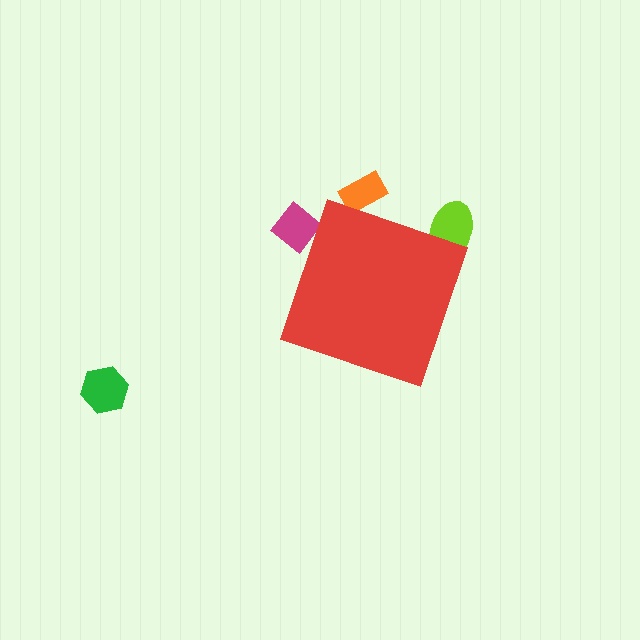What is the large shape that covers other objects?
A red diamond.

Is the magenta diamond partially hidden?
Yes, the magenta diamond is partially hidden behind the red diamond.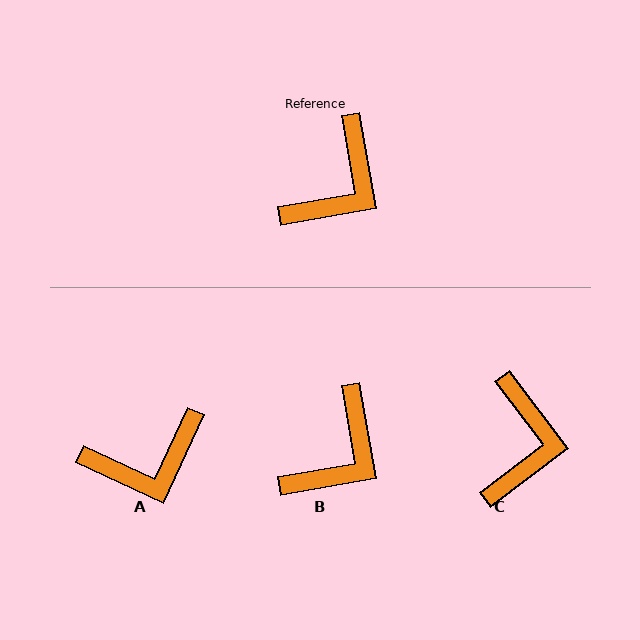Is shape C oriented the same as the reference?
No, it is off by about 27 degrees.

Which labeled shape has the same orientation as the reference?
B.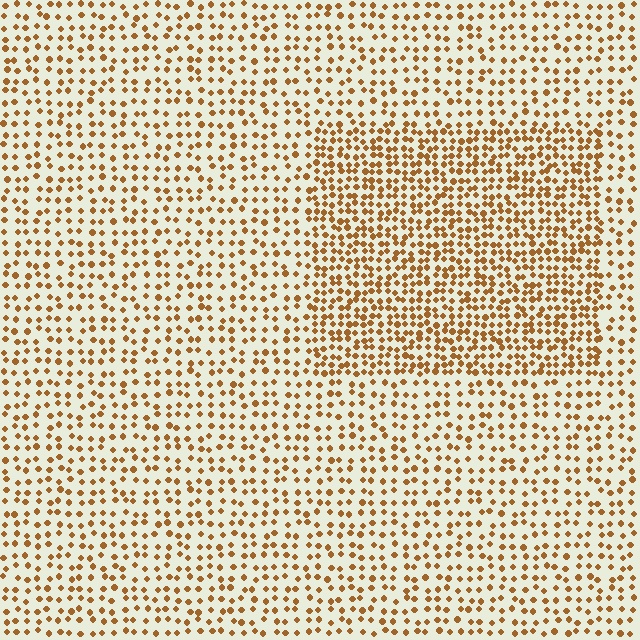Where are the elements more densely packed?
The elements are more densely packed inside the rectangle boundary.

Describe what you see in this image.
The image contains small brown elements arranged at two different densities. A rectangle-shaped region is visible where the elements are more densely packed than the surrounding area.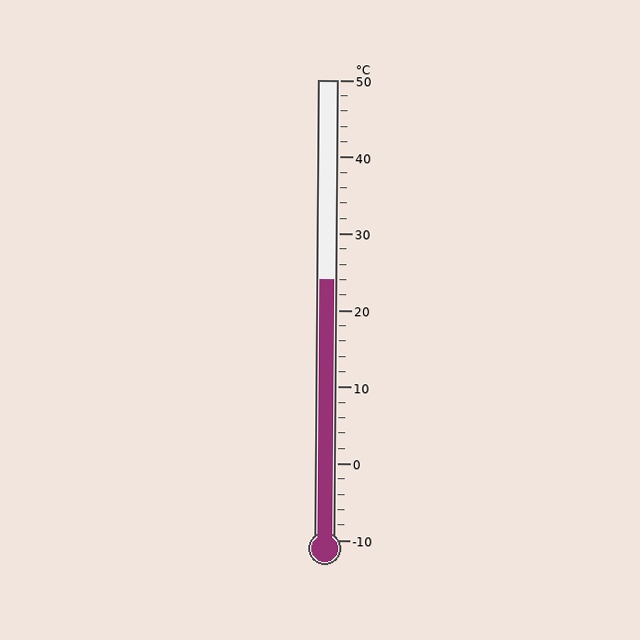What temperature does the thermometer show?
The thermometer shows approximately 24°C.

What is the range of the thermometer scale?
The thermometer scale ranges from -10°C to 50°C.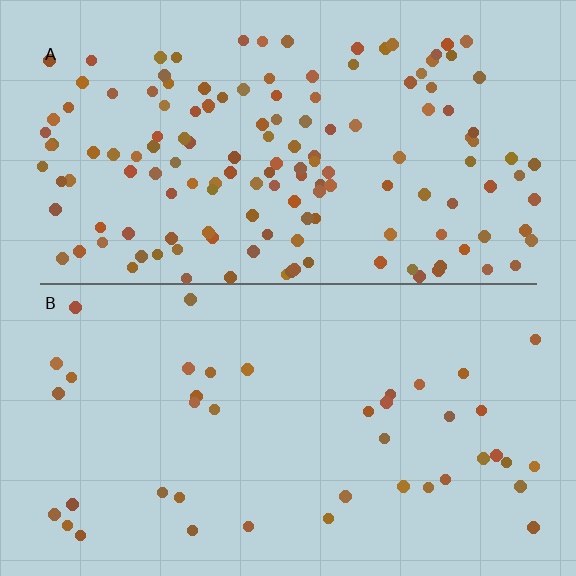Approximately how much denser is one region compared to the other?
Approximately 3.5× — region A over region B.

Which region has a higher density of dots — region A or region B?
A (the top).